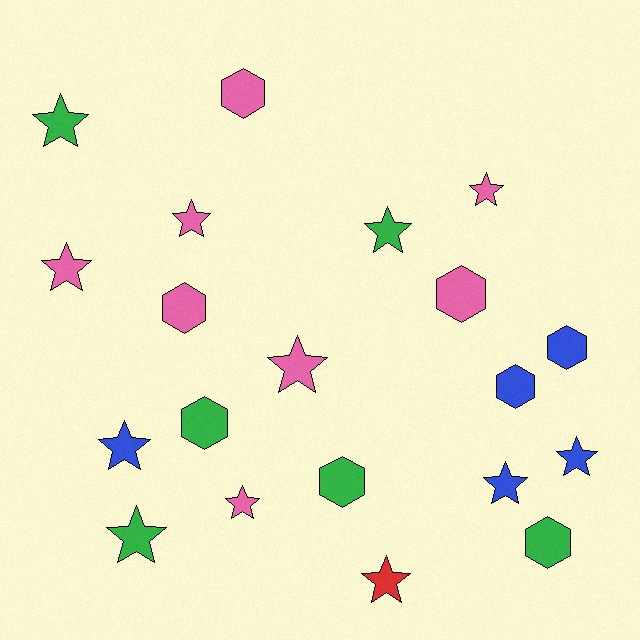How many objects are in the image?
There are 20 objects.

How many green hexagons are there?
There are 3 green hexagons.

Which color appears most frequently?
Pink, with 8 objects.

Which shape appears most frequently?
Star, with 12 objects.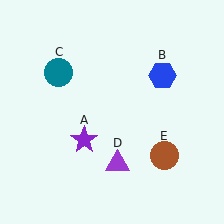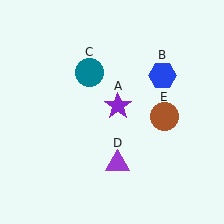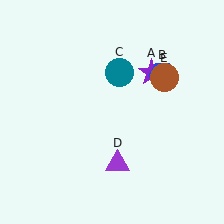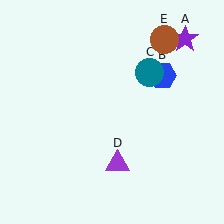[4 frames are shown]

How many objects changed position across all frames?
3 objects changed position: purple star (object A), teal circle (object C), brown circle (object E).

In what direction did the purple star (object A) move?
The purple star (object A) moved up and to the right.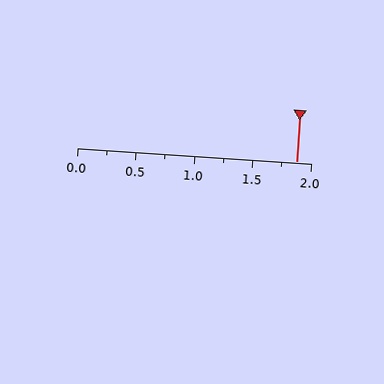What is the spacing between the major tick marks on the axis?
The major ticks are spaced 0.5 apart.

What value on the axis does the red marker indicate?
The marker indicates approximately 1.88.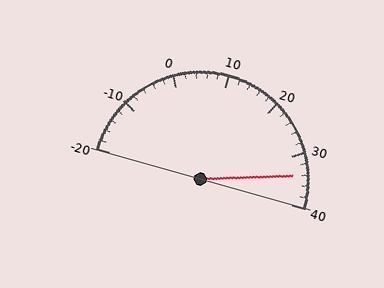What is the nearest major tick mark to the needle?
The nearest major tick mark is 30.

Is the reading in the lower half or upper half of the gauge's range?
The reading is in the upper half of the range (-20 to 40).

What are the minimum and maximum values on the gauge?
The gauge ranges from -20 to 40.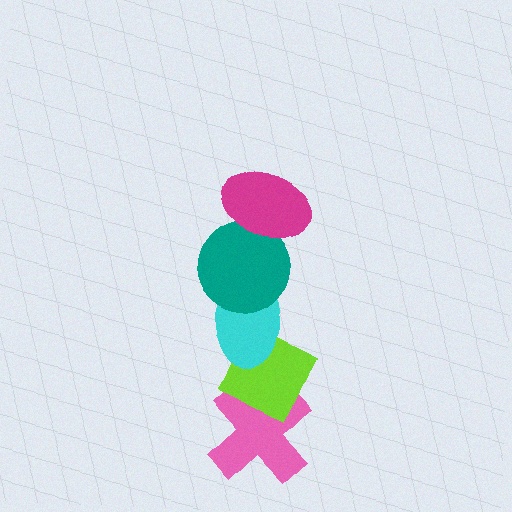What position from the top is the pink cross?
The pink cross is 5th from the top.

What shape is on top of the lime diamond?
The cyan ellipse is on top of the lime diamond.